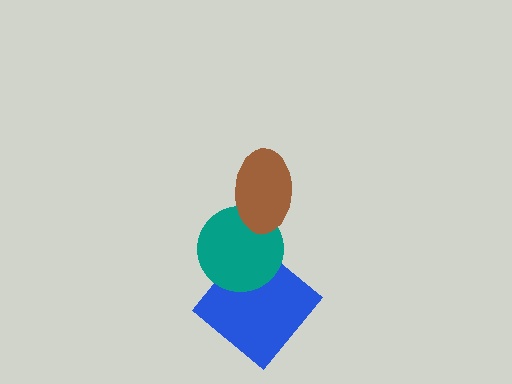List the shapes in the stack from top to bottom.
From top to bottom: the brown ellipse, the teal circle, the blue diamond.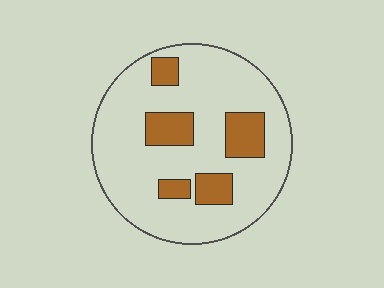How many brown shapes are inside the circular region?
5.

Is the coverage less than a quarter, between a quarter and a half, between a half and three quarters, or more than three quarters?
Less than a quarter.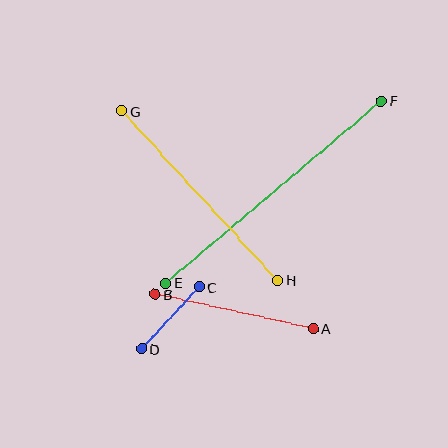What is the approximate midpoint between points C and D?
The midpoint is at approximately (170, 318) pixels.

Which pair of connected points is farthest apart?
Points E and F are farthest apart.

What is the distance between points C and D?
The distance is approximately 84 pixels.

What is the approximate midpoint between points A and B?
The midpoint is at approximately (234, 311) pixels.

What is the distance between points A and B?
The distance is approximately 162 pixels.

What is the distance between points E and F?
The distance is approximately 282 pixels.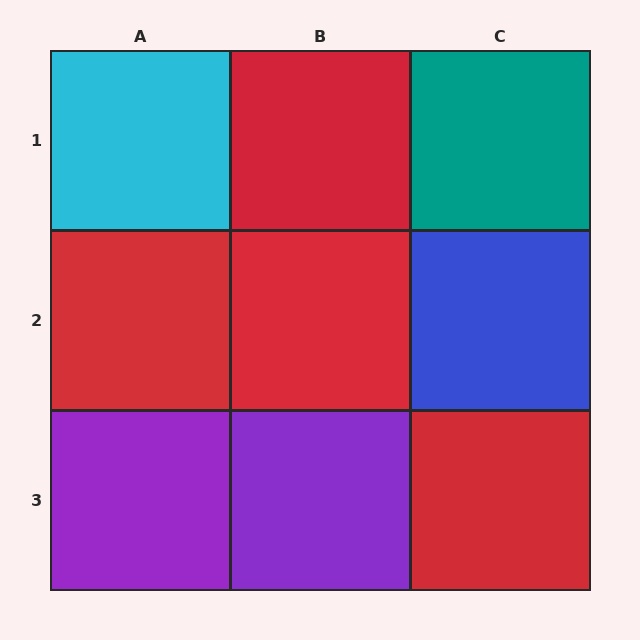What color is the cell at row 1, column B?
Red.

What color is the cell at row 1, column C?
Teal.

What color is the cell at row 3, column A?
Purple.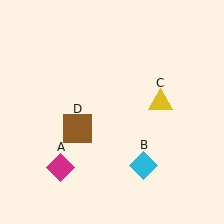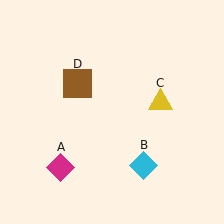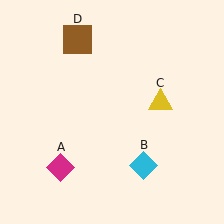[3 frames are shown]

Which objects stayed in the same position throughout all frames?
Magenta diamond (object A) and cyan diamond (object B) and yellow triangle (object C) remained stationary.